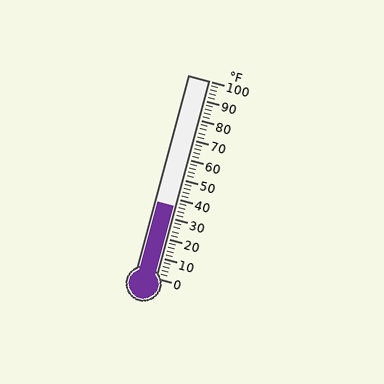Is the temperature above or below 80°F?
The temperature is below 80°F.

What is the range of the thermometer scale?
The thermometer scale ranges from 0°F to 100°F.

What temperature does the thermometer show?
The thermometer shows approximately 36°F.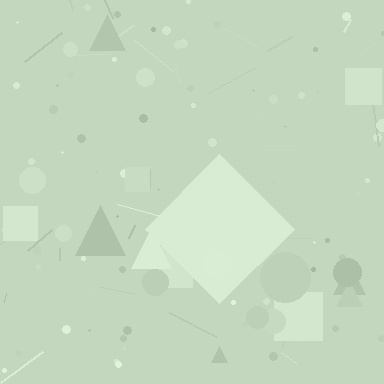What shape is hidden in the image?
A diamond is hidden in the image.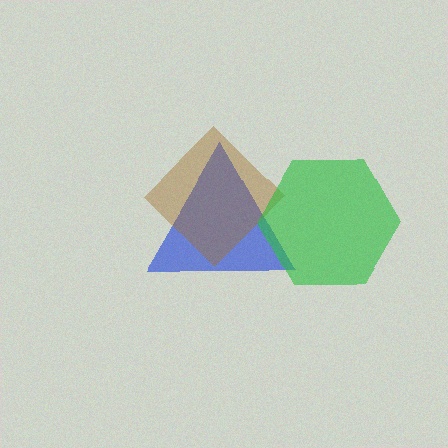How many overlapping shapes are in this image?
There are 3 overlapping shapes in the image.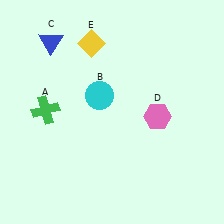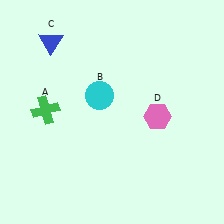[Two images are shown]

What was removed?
The yellow diamond (E) was removed in Image 2.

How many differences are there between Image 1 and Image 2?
There is 1 difference between the two images.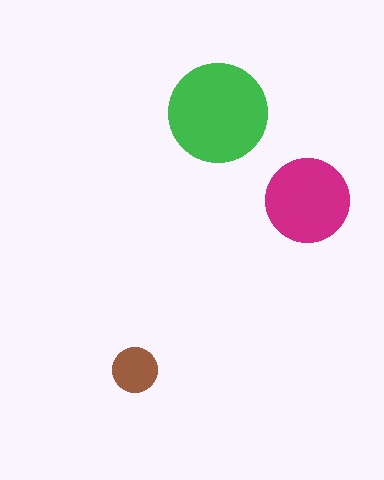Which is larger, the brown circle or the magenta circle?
The magenta one.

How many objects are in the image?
There are 3 objects in the image.